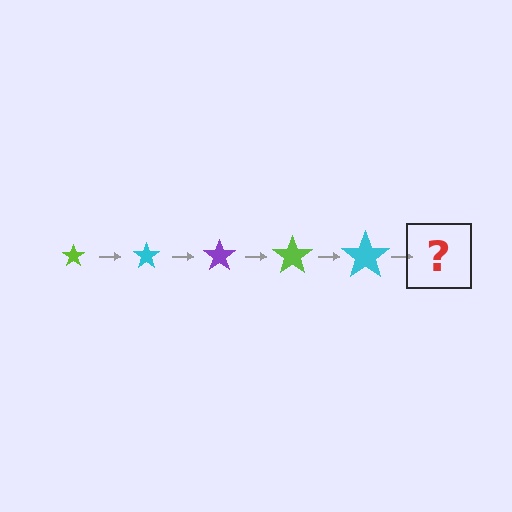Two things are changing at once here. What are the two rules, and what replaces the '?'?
The two rules are that the star grows larger each step and the color cycles through lime, cyan, and purple. The '?' should be a purple star, larger than the previous one.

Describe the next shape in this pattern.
It should be a purple star, larger than the previous one.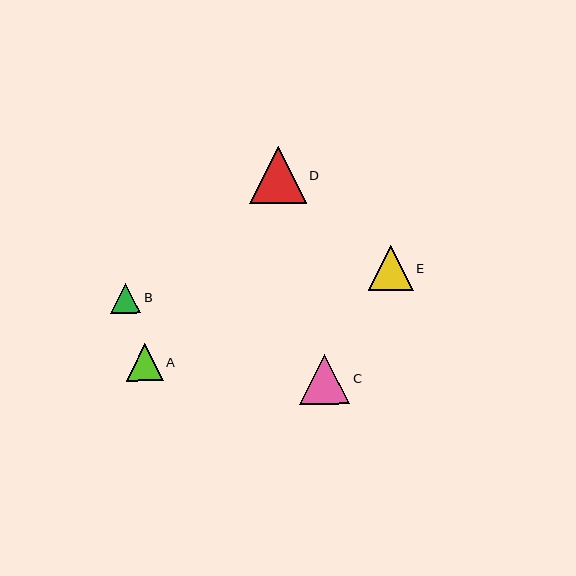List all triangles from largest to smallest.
From largest to smallest: D, C, E, A, B.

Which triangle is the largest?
Triangle D is the largest with a size of approximately 57 pixels.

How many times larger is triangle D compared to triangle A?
Triangle D is approximately 1.5 times the size of triangle A.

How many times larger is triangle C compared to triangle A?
Triangle C is approximately 1.4 times the size of triangle A.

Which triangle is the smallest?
Triangle B is the smallest with a size of approximately 30 pixels.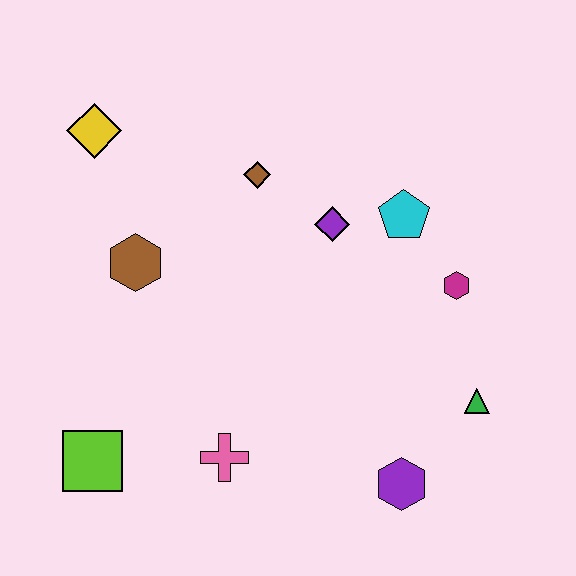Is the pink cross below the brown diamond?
Yes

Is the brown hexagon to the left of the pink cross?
Yes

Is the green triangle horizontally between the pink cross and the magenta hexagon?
No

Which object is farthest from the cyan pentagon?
The lime square is farthest from the cyan pentagon.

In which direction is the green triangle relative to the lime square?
The green triangle is to the right of the lime square.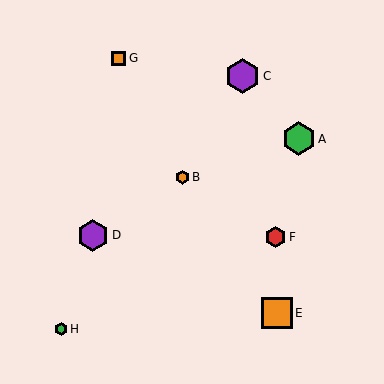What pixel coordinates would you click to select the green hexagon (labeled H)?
Click at (61, 329) to select the green hexagon H.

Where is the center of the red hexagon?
The center of the red hexagon is at (275, 237).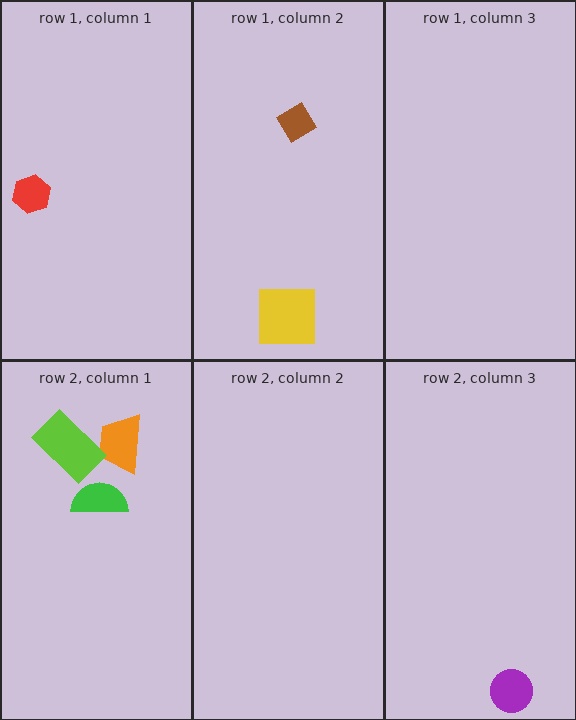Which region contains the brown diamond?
The row 1, column 2 region.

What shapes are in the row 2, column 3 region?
The purple circle.